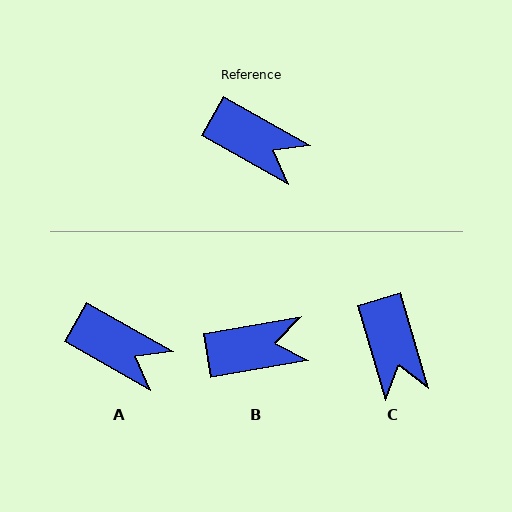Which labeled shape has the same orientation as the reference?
A.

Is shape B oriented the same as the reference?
No, it is off by about 39 degrees.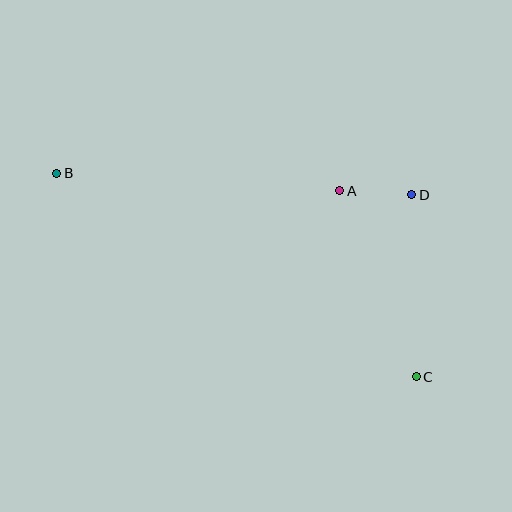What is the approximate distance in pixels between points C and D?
The distance between C and D is approximately 182 pixels.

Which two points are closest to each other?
Points A and D are closest to each other.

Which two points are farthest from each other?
Points B and C are farthest from each other.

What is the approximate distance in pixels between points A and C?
The distance between A and C is approximately 201 pixels.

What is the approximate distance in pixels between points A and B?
The distance between A and B is approximately 284 pixels.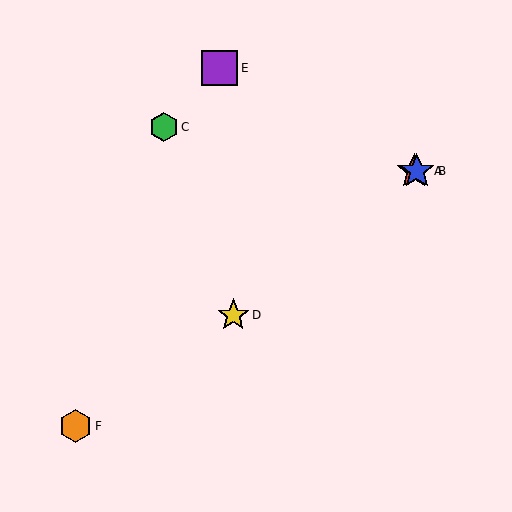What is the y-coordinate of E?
Object E is at y≈68.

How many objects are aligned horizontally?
2 objects (A, B) are aligned horizontally.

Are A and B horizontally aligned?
Yes, both are at y≈171.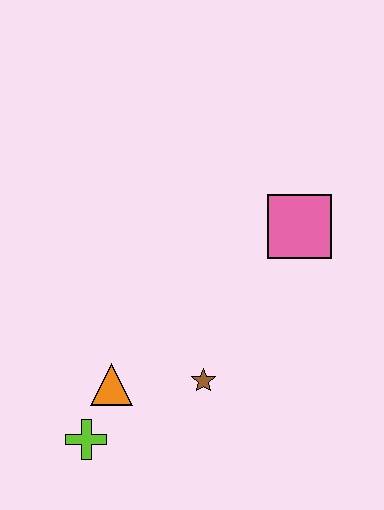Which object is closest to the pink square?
The brown star is closest to the pink square.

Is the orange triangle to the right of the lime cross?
Yes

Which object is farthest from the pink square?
The lime cross is farthest from the pink square.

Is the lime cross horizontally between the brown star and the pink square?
No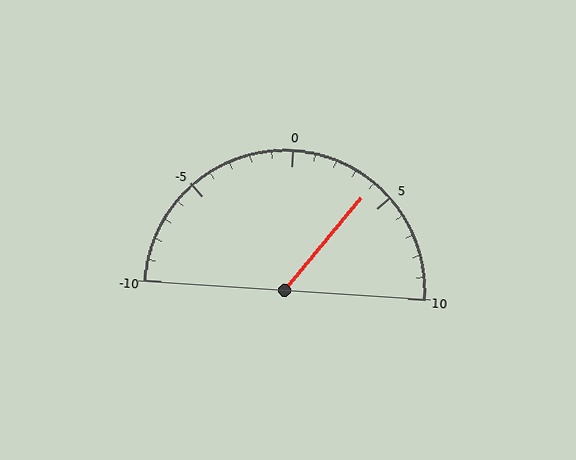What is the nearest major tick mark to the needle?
The nearest major tick mark is 5.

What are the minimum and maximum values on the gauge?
The gauge ranges from -10 to 10.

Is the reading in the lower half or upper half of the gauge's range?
The reading is in the upper half of the range (-10 to 10).